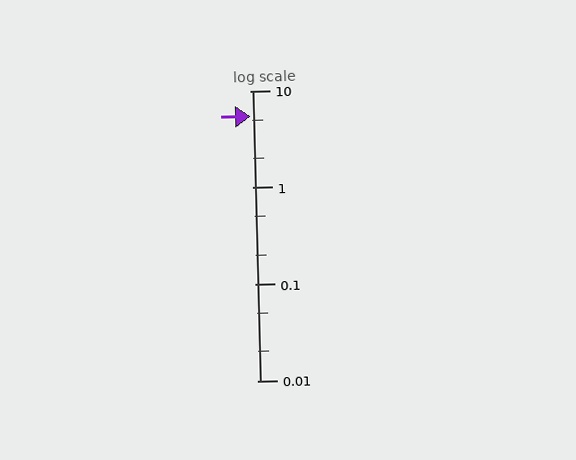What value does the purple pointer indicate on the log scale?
The pointer indicates approximately 5.5.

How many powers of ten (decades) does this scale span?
The scale spans 3 decades, from 0.01 to 10.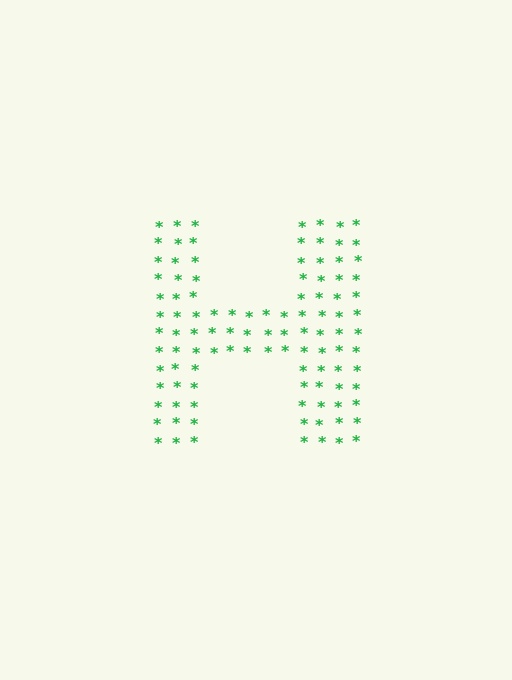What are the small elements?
The small elements are asterisks.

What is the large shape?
The large shape is the letter H.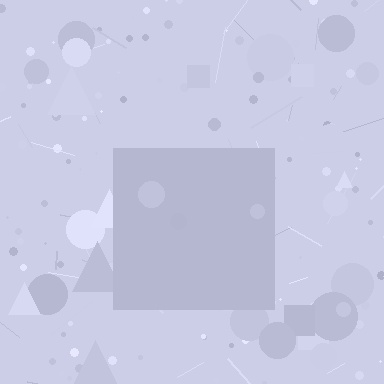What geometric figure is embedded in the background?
A square is embedded in the background.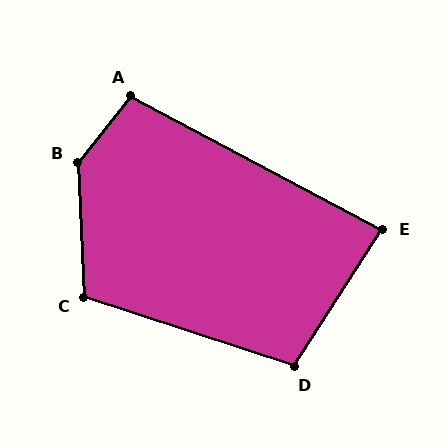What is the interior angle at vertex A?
Approximately 100 degrees (obtuse).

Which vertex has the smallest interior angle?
E, at approximately 85 degrees.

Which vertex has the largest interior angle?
B, at approximately 139 degrees.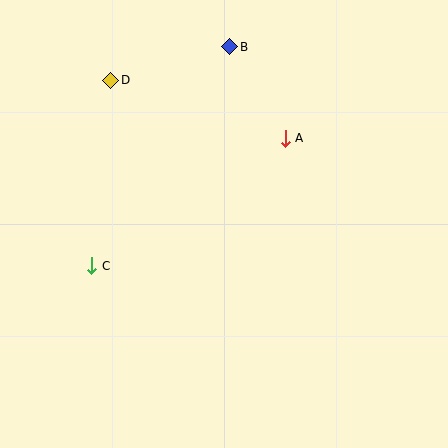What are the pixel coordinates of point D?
Point D is at (111, 80).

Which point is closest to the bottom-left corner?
Point C is closest to the bottom-left corner.